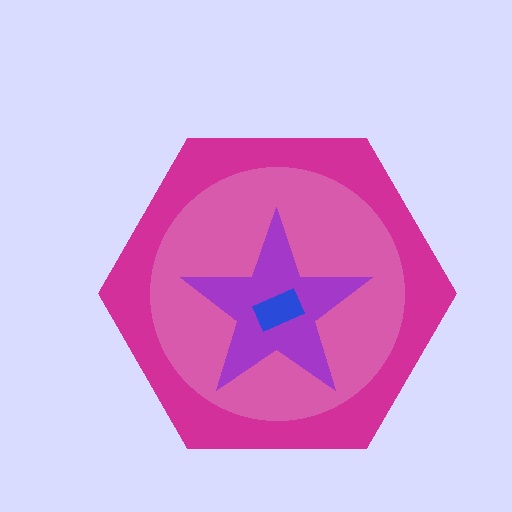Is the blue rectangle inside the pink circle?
Yes.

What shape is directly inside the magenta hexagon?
The pink circle.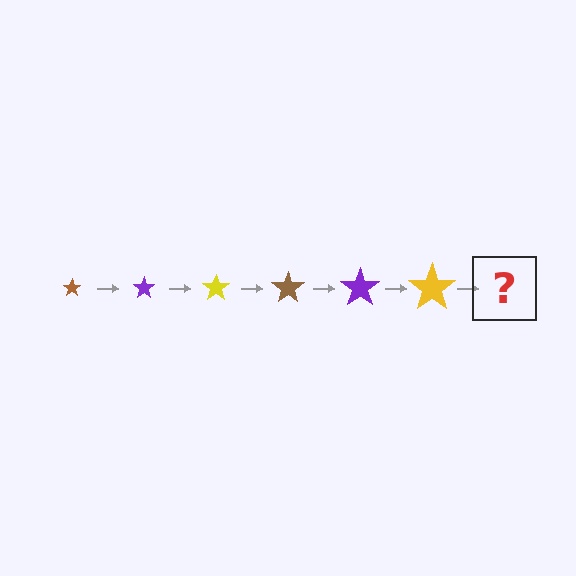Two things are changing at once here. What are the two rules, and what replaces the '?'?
The two rules are that the star grows larger each step and the color cycles through brown, purple, and yellow. The '?' should be a brown star, larger than the previous one.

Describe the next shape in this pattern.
It should be a brown star, larger than the previous one.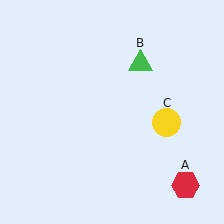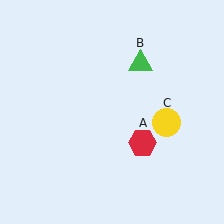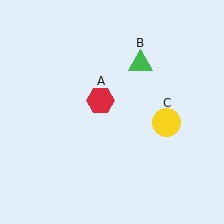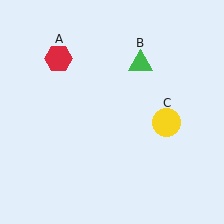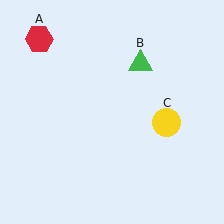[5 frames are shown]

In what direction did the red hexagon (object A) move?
The red hexagon (object A) moved up and to the left.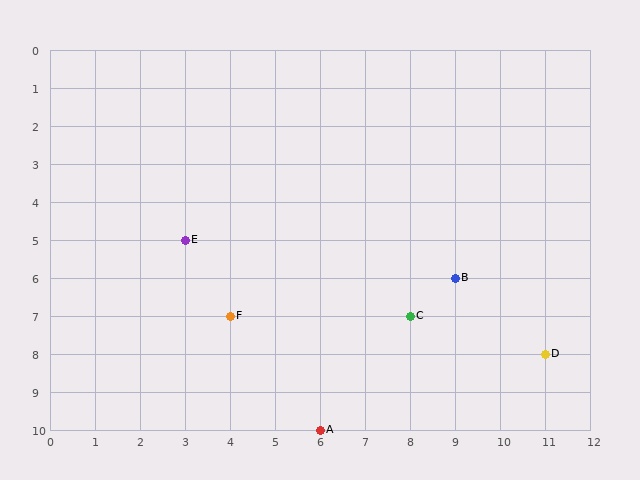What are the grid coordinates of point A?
Point A is at grid coordinates (6, 10).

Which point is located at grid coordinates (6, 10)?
Point A is at (6, 10).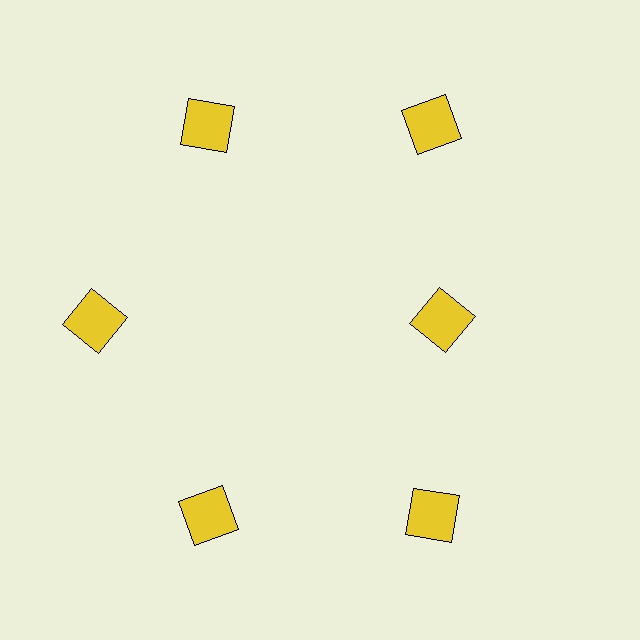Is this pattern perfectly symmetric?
No. The 6 yellow squares are arranged in a ring, but one element near the 3 o'clock position is pulled inward toward the center, breaking the 6-fold rotational symmetry.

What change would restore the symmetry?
The symmetry would be restored by moving it outward, back onto the ring so that all 6 squares sit at equal angles and equal distance from the center.